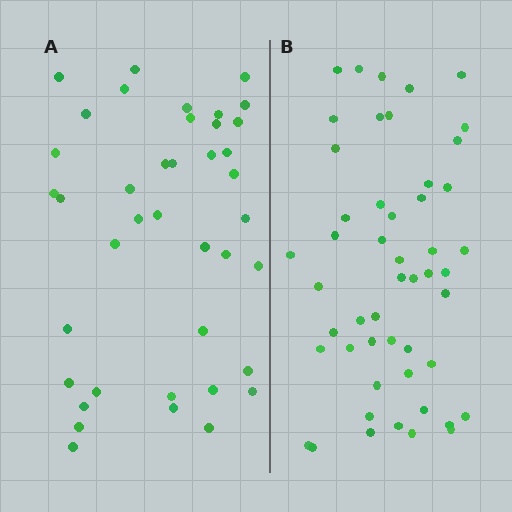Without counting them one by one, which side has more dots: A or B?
Region B (the right region) has more dots.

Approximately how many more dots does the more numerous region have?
Region B has roughly 10 or so more dots than region A.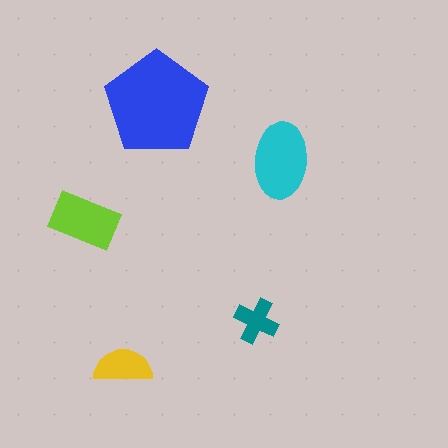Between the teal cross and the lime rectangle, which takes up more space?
The lime rectangle.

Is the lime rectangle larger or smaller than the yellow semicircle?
Larger.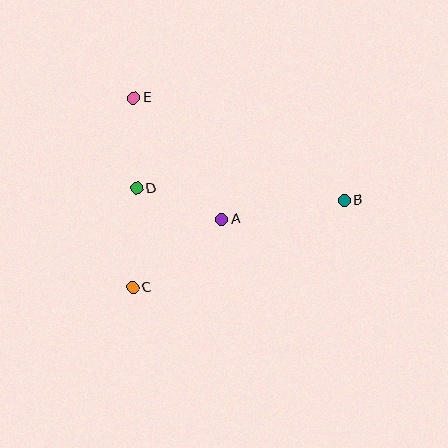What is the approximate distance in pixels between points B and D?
The distance between B and D is approximately 208 pixels.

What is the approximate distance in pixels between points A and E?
The distance between A and E is approximately 150 pixels.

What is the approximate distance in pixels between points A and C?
The distance between A and C is approximately 112 pixels.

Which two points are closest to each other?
Points A and D are closest to each other.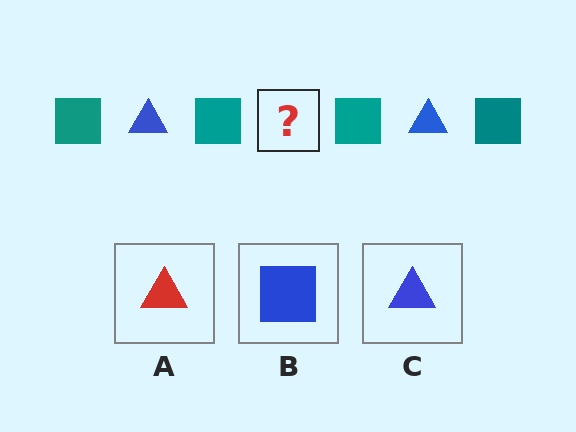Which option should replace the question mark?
Option C.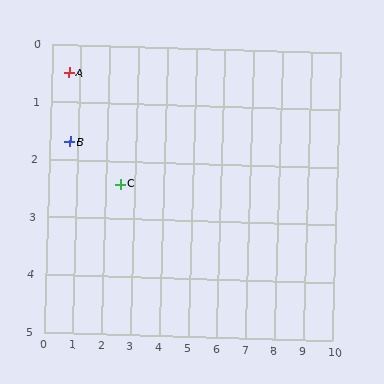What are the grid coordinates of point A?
Point A is at approximately (0.6, 0.5).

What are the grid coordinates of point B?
Point B is at approximately (0.7, 1.7).